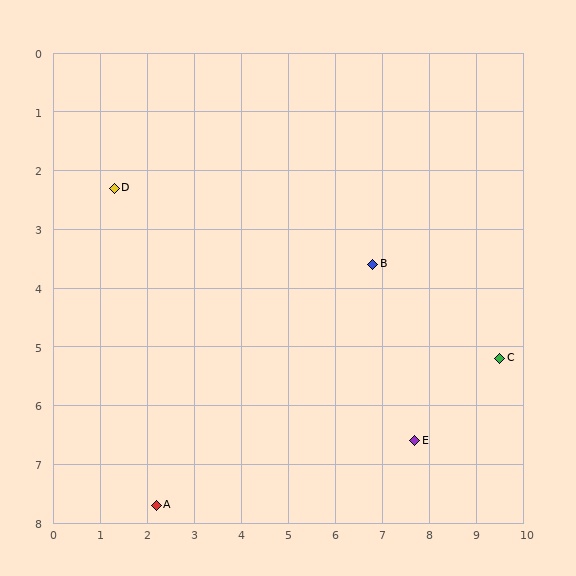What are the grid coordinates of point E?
Point E is at approximately (7.7, 6.6).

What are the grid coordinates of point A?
Point A is at approximately (2.2, 7.7).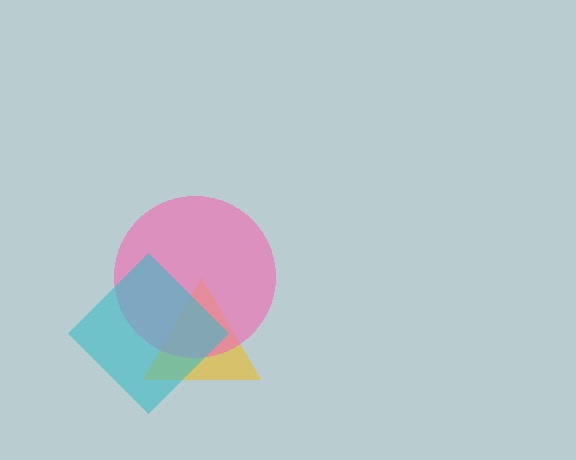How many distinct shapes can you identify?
There are 3 distinct shapes: a yellow triangle, a pink circle, a cyan diamond.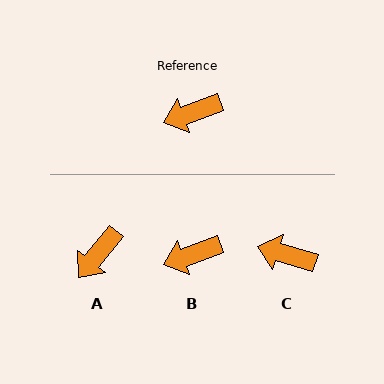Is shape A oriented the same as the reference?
No, it is off by about 32 degrees.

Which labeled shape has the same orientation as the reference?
B.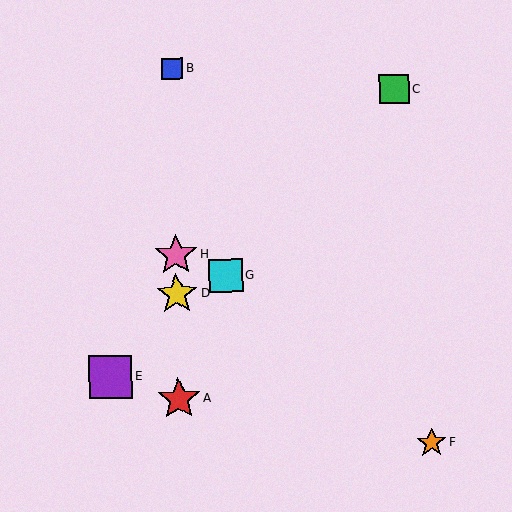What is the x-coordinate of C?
Object C is at x≈394.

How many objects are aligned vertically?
4 objects (A, B, D, H) are aligned vertically.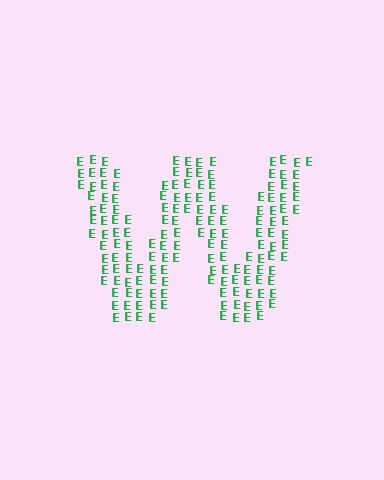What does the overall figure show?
The overall figure shows the letter W.